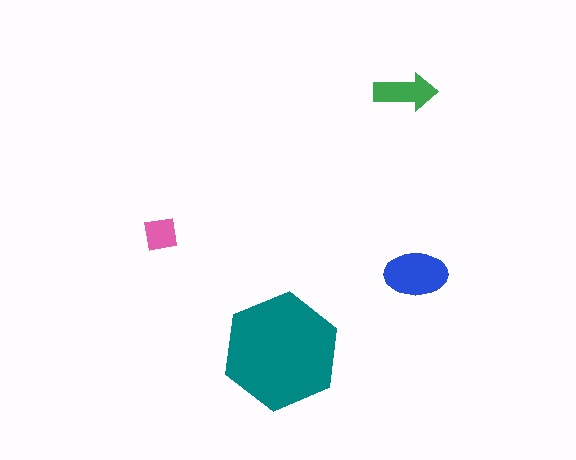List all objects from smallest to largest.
The pink square, the green arrow, the blue ellipse, the teal hexagon.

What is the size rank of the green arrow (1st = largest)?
3rd.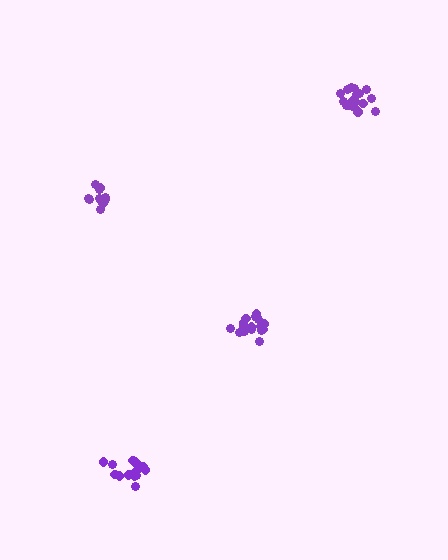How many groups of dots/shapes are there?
There are 4 groups.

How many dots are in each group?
Group 1: 17 dots, Group 2: 17 dots, Group 3: 17 dots, Group 4: 11 dots (62 total).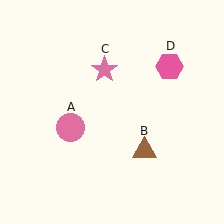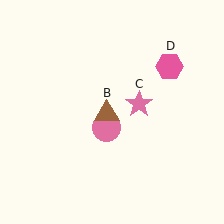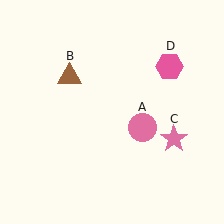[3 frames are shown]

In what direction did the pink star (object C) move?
The pink star (object C) moved down and to the right.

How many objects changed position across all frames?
3 objects changed position: pink circle (object A), brown triangle (object B), pink star (object C).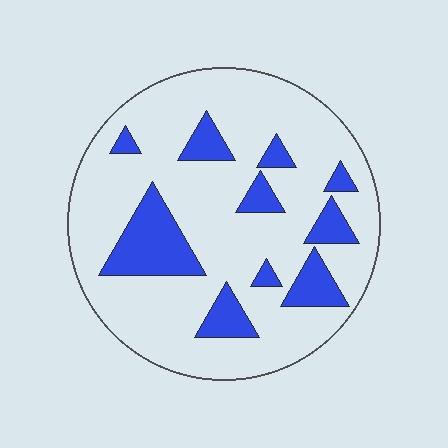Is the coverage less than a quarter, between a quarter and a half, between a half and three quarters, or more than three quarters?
Less than a quarter.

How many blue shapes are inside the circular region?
10.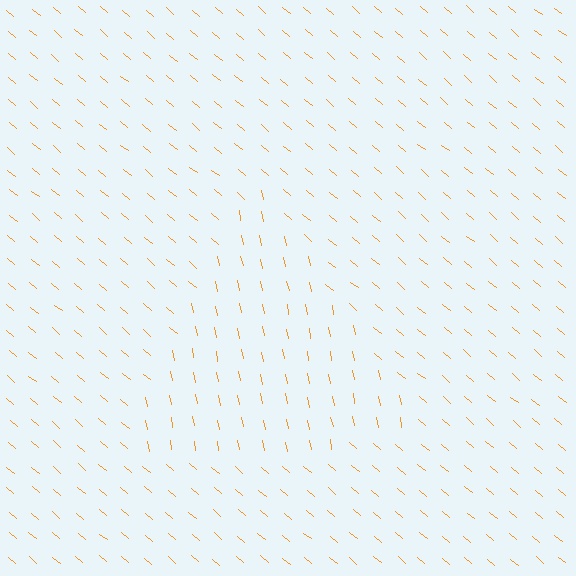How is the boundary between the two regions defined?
The boundary is defined purely by a change in line orientation (approximately 38 degrees difference). All lines are the same color and thickness.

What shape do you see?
I see a triangle.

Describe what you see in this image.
The image is filled with small orange line segments. A triangle region in the image has lines oriented differently from the surrounding lines, creating a visible texture boundary.